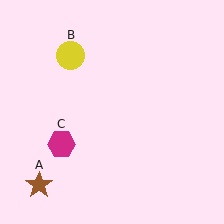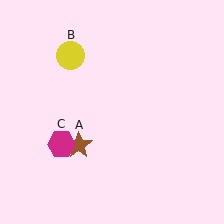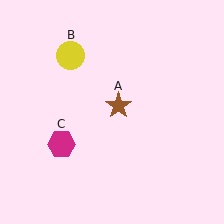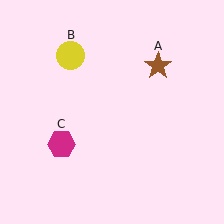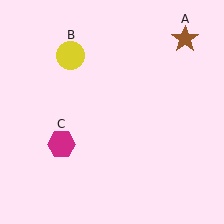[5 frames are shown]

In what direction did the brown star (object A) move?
The brown star (object A) moved up and to the right.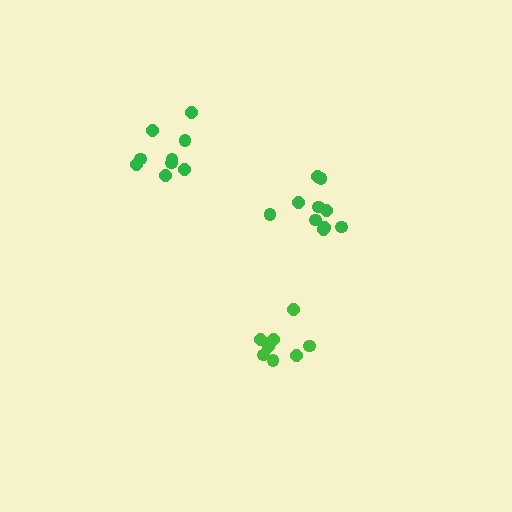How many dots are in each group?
Group 1: 10 dots, Group 2: 9 dots, Group 3: 8 dots (27 total).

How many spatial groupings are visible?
There are 3 spatial groupings.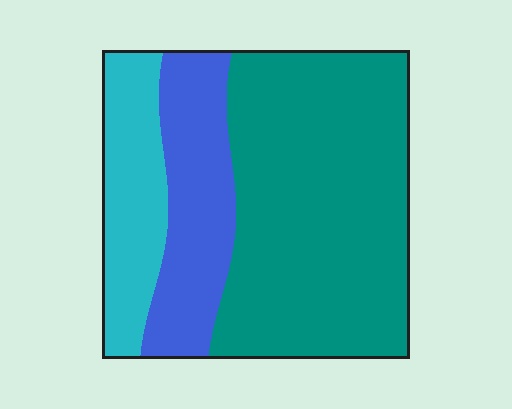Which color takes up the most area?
Teal, at roughly 60%.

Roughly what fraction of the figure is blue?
Blue covers roughly 20% of the figure.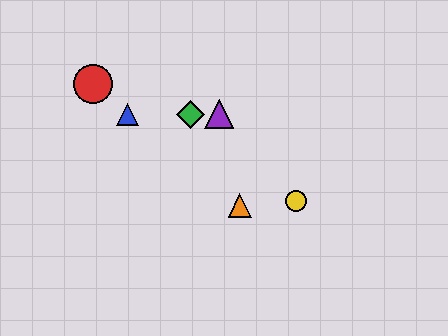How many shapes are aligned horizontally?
3 shapes (the blue triangle, the green diamond, the purple triangle) are aligned horizontally.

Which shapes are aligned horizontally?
The blue triangle, the green diamond, the purple triangle are aligned horizontally.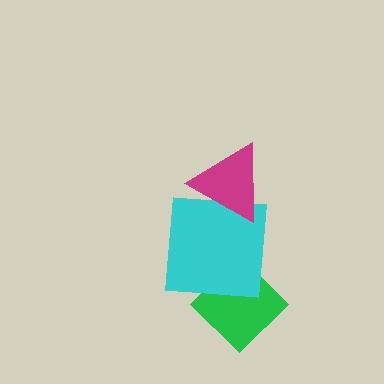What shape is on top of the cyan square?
The magenta triangle is on top of the cyan square.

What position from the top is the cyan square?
The cyan square is 2nd from the top.